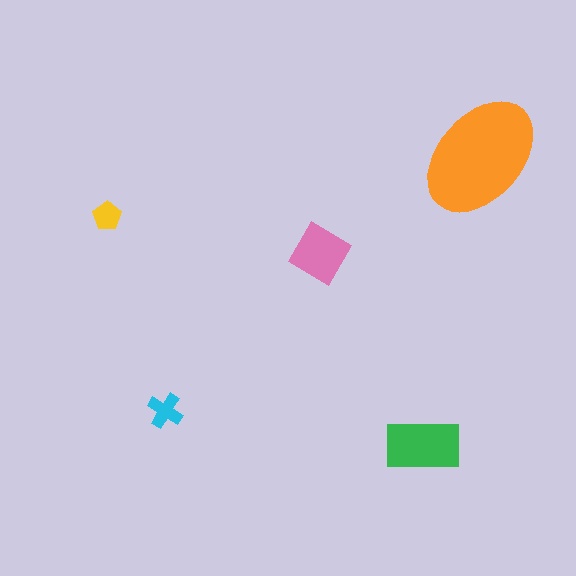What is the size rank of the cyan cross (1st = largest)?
4th.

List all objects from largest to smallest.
The orange ellipse, the green rectangle, the pink diamond, the cyan cross, the yellow pentagon.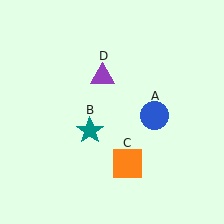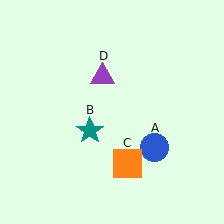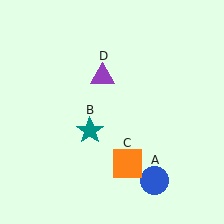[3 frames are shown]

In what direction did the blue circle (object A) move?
The blue circle (object A) moved down.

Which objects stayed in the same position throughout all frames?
Teal star (object B) and orange square (object C) and purple triangle (object D) remained stationary.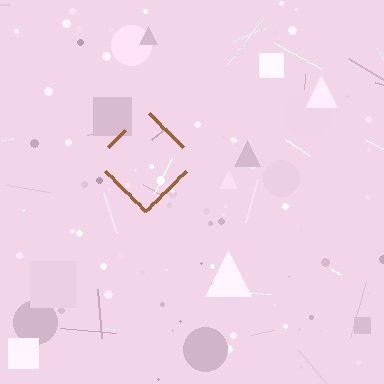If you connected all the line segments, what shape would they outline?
They would outline a diamond.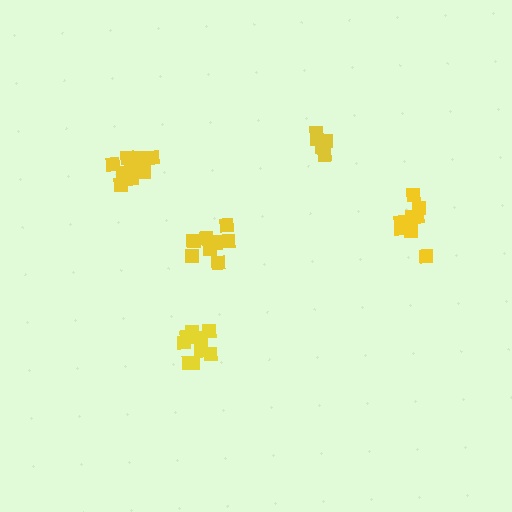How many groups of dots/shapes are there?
There are 5 groups.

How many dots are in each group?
Group 1: 12 dots, Group 2: 9 dots, Group 3: 7 dots, Group 4: 9 dots, Group 5: 9 dots (46 total).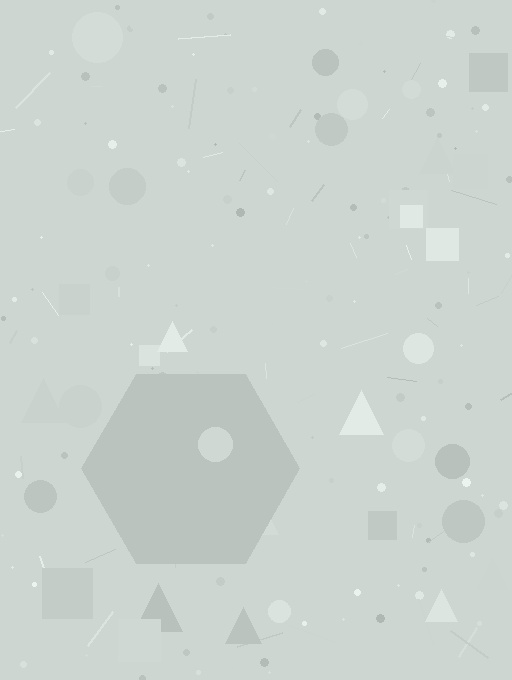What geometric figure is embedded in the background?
A hexagon is embedded in the background.